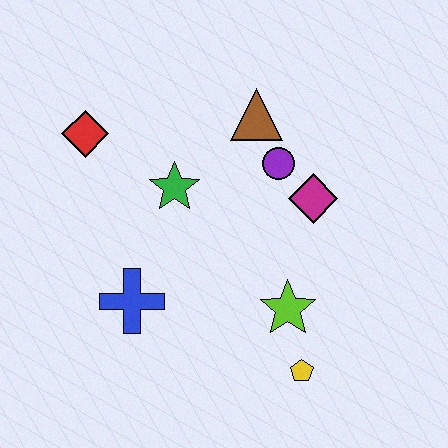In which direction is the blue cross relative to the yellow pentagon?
The blue cross is to the left of the yellow pentagon.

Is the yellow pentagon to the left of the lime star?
No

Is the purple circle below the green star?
No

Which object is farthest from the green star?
The yellow pentagon is farthest from the green star.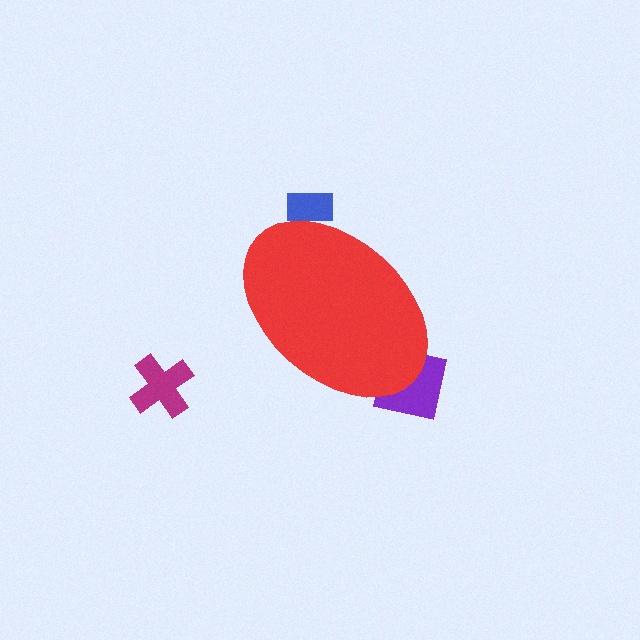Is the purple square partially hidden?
Yes, the purple square is partially hidden behind the red ellipse.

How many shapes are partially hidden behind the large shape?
2 shapes are partially hidden.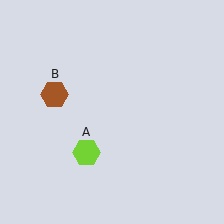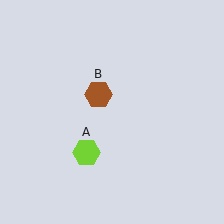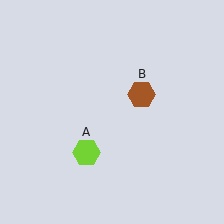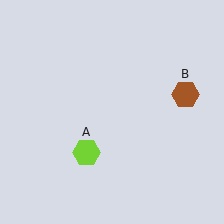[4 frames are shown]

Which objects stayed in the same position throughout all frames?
Lime hexagon (object A) remained stationary.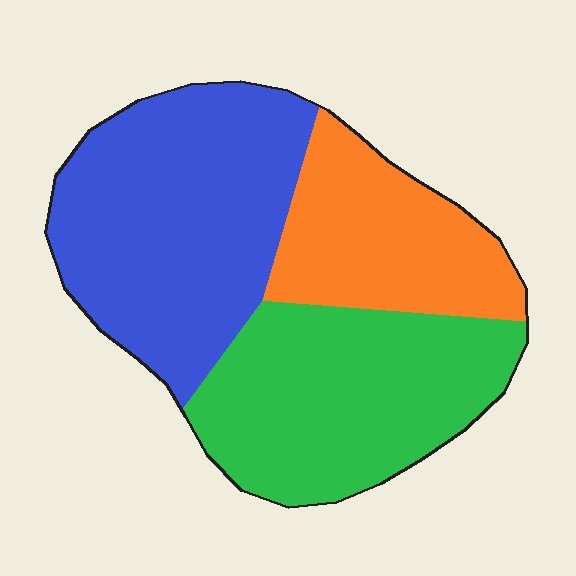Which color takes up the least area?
Orange, at roughly 25%.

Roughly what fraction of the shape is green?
Green covers 35% of the shape.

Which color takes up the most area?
Blue, at roughly 40%.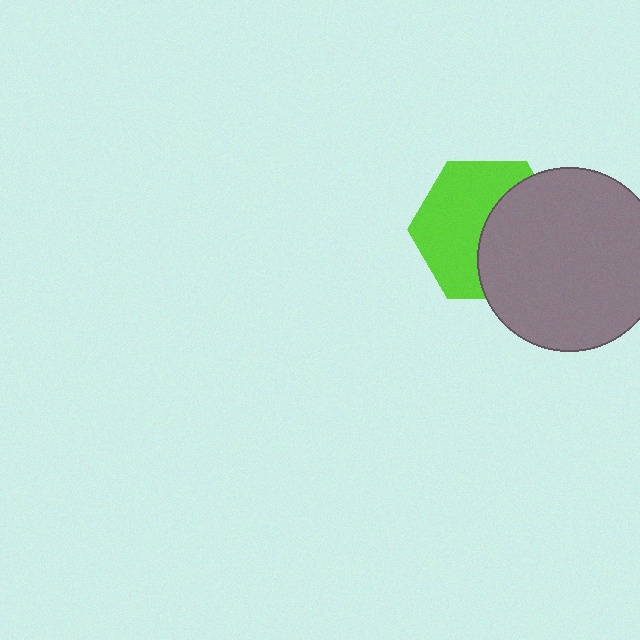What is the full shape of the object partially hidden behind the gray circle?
The partially hidden object is a lime hexagon.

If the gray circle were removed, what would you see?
You would see the complete lime hexagon.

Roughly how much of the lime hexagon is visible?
About half of it is visible (roughly 55%).